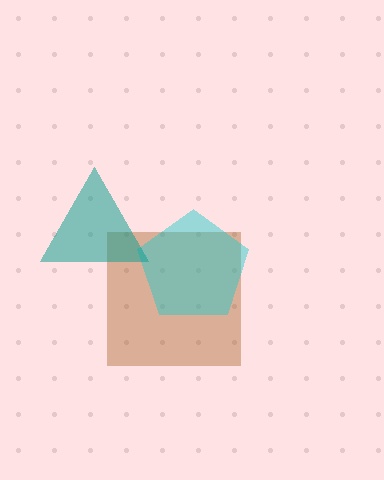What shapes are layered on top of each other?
The layered shapes are: a brown square, a cyan pentagon, a teal triangle.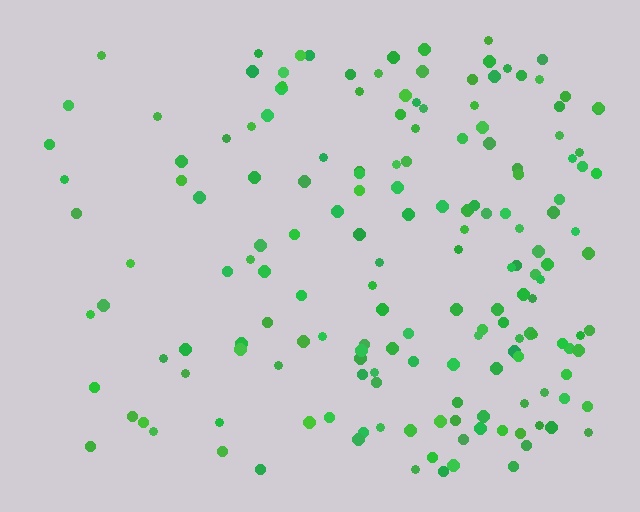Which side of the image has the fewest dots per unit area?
The left.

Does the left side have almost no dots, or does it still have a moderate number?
Still a moderate number, just noticeably fewer than the right.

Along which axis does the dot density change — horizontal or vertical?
Horizontal.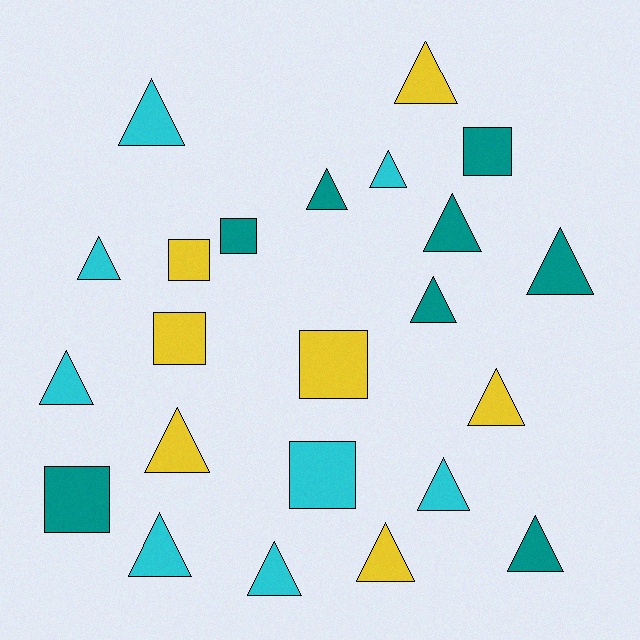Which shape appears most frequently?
Triangle, with 16 objects.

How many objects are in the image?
There are 23 objects.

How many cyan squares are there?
There is 1 cyan square.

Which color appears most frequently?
Cyan, with 8 objects.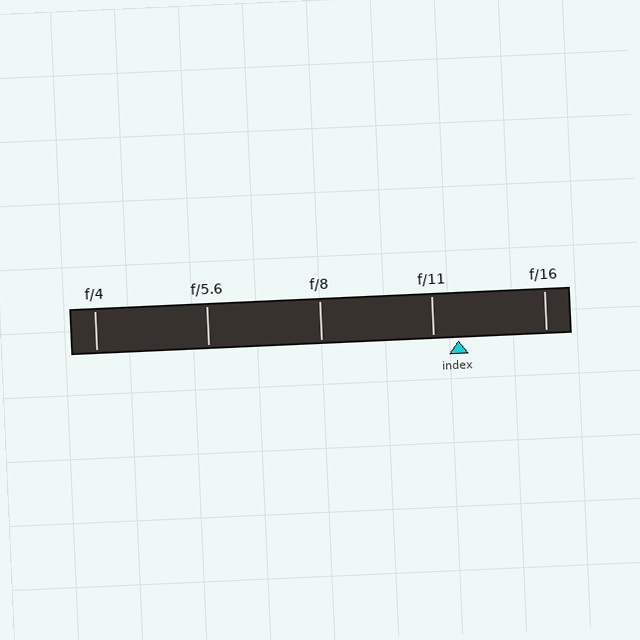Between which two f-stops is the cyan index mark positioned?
The index mark is between f/11 and f/16.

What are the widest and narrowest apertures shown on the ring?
The widest aperture shown is f/4 and the narrowest is f/16.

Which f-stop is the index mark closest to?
The index mark is closest to f/11.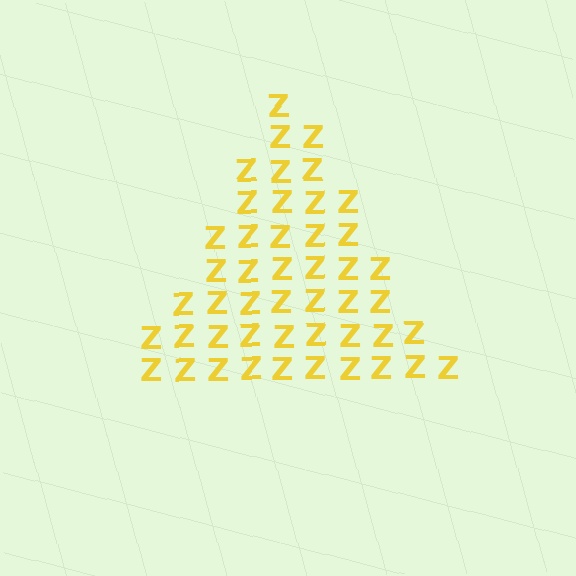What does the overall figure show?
The overall figure shows a triangle.